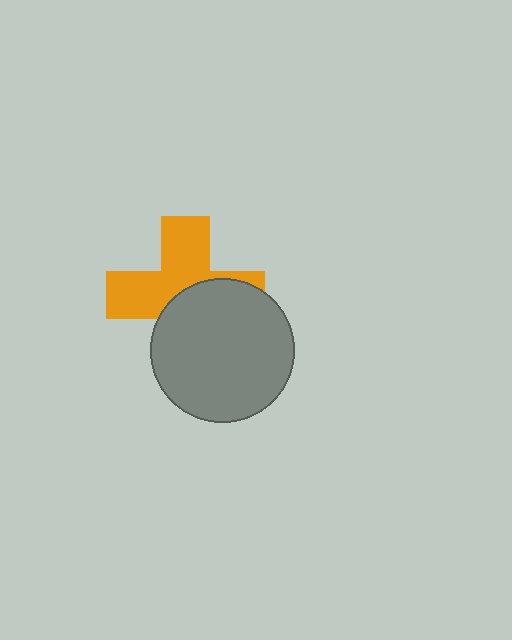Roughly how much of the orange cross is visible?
About half of it is visible (roughly 53%).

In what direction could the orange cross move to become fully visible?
The orange cross could move up. That would shift it out from behind the gray circle entirely.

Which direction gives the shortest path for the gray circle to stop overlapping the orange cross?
Moving down gives the shortest separation.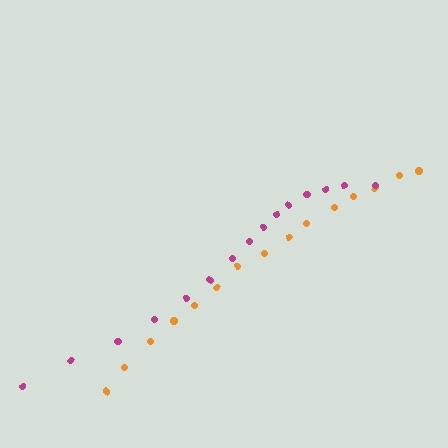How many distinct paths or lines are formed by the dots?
There are 2 distinct paths.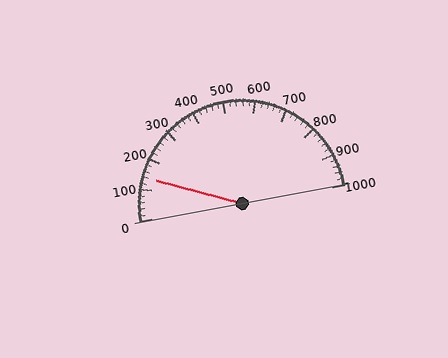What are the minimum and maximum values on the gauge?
The gauge ranges from 0 to 1000.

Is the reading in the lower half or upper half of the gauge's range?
The reading is in the lower half of the range (0 to 1000).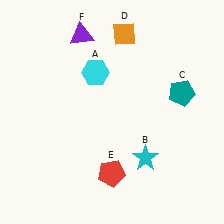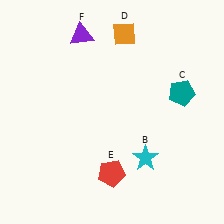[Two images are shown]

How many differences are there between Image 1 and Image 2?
There is 1 difference between the two images.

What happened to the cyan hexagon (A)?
The cyan hexagon (A) was removed in Image 2. It was in the top-left area of Image 1.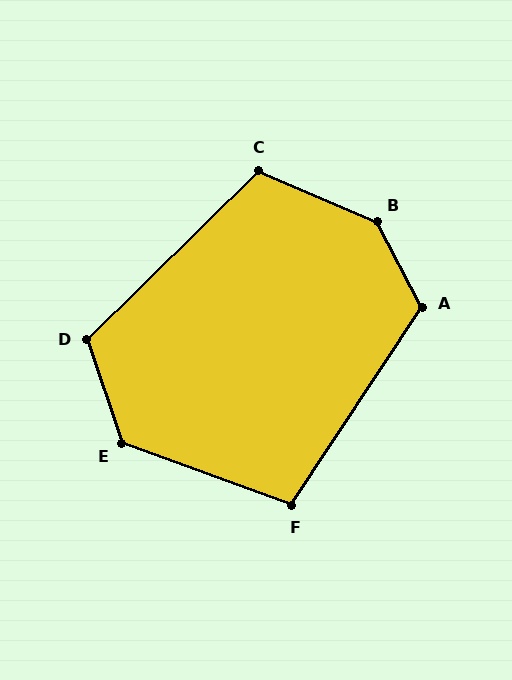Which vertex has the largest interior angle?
B, at approximately 141 degrees.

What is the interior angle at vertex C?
Approximately 112 degrees (obtuse).